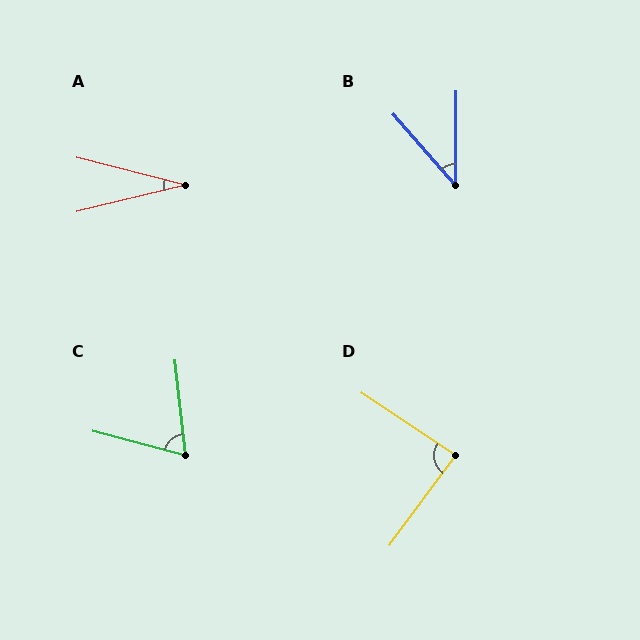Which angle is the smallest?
A, at approximately 28 degrees.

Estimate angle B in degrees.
Approximately 41 degrees.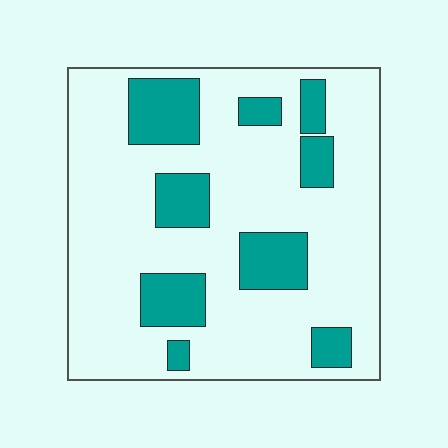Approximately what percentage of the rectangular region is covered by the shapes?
Approximately 25%.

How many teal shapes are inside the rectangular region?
9.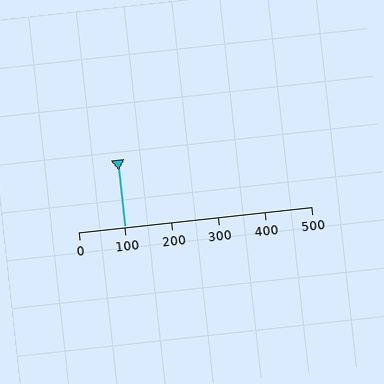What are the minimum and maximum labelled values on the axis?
The axis runs from 0 to 500.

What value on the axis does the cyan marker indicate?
The marker indicates approximately 100.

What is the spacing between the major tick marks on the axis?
The major ticks are spaced 100 apart.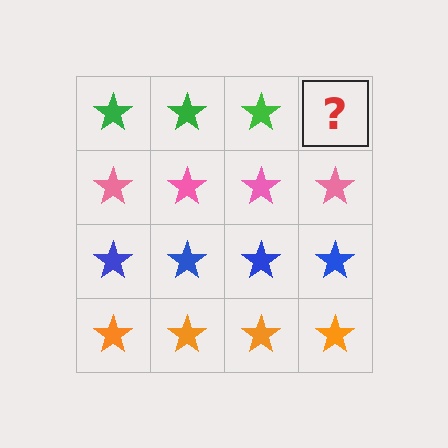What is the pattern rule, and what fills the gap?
The rule is that each row has a consistent color. The gap should be filled with a green star.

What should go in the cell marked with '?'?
The missing cell should contain a green star.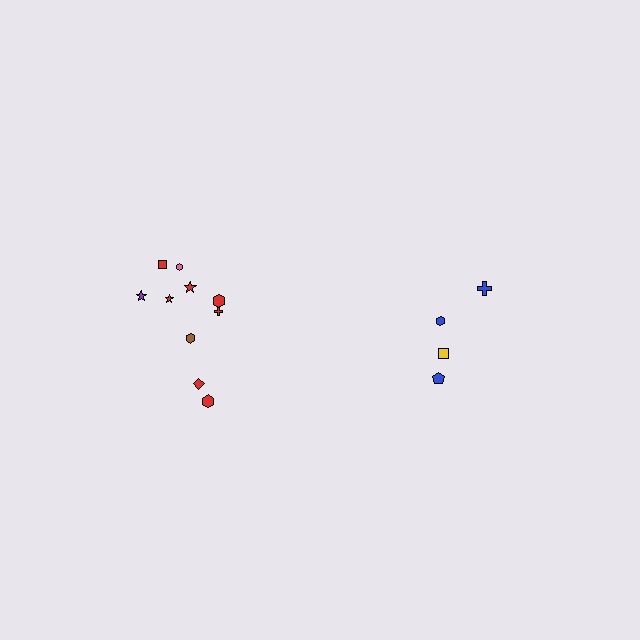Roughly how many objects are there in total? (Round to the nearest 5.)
Roughly 15 objects in total.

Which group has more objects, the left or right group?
The left group.